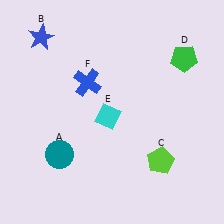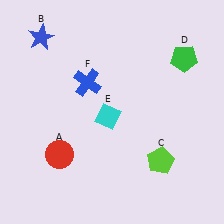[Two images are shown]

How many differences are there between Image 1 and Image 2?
There is 1 difference between the two images.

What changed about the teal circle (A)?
In Image 1, A is teal. In Image 2, it changed to red.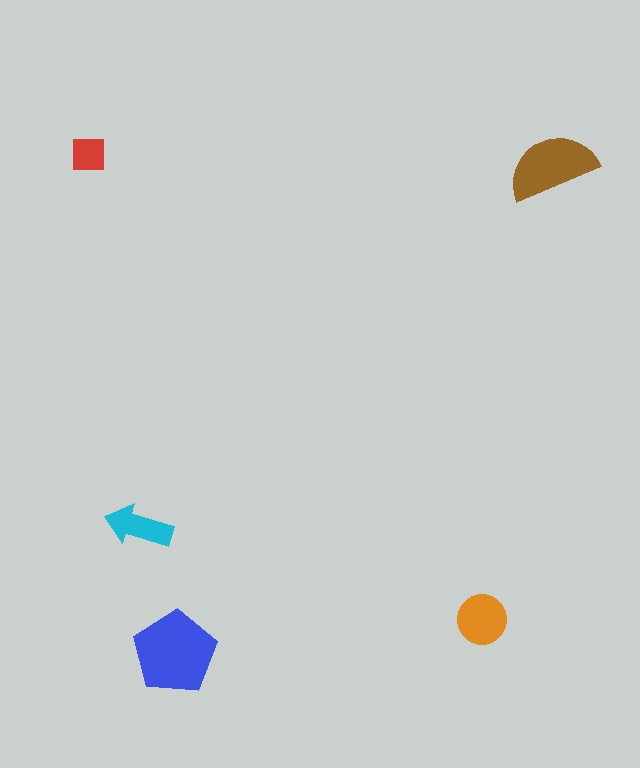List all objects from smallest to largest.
The red square, the cyan arrow, the orange circle, the brown semicircle, the blue pentagon.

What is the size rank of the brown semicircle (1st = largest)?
2nd.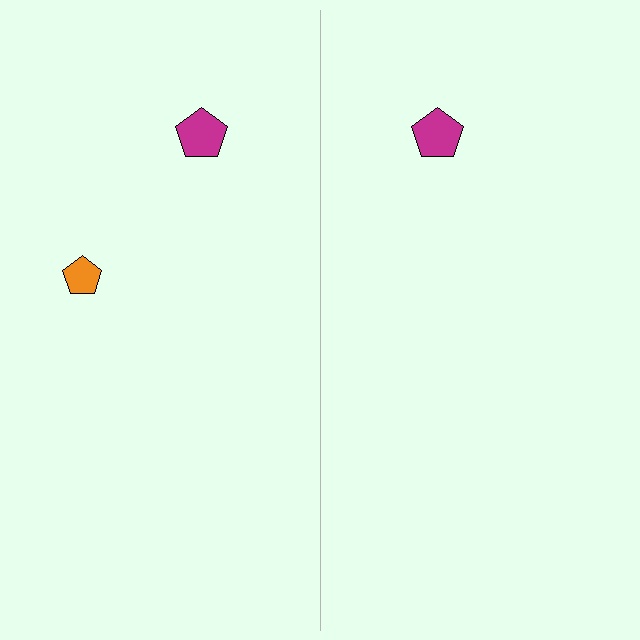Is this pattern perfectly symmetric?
No, the pattern is not perfectly symmetric. A orange pentagon is missing from the right side.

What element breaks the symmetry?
A orange pentagon is missing from the right side.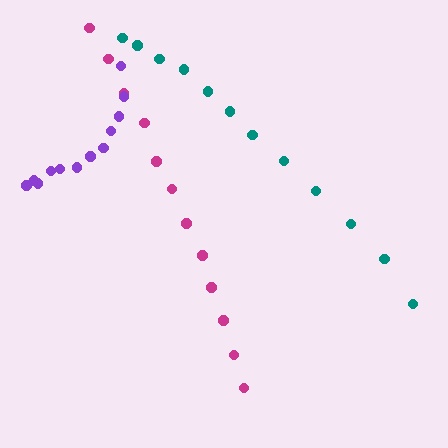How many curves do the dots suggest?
There are 3 distinct paths.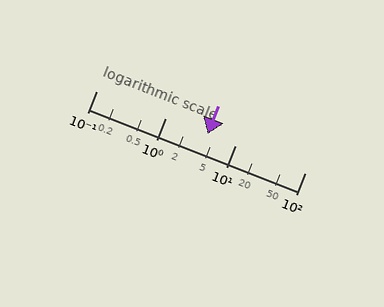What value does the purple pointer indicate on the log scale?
The pointer indicates approximately 4.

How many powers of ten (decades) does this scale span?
The scale spans 3 decades, from 0.1 to 100.